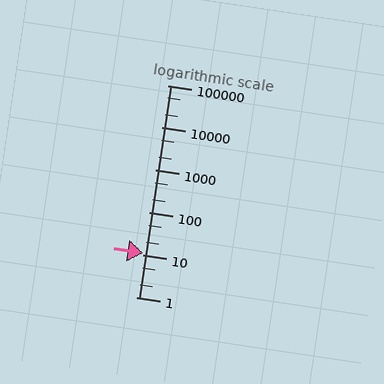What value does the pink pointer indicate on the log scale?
The pointer indicates approximately 11.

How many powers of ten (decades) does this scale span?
The scale spans 5 decades, from 1 to 100000.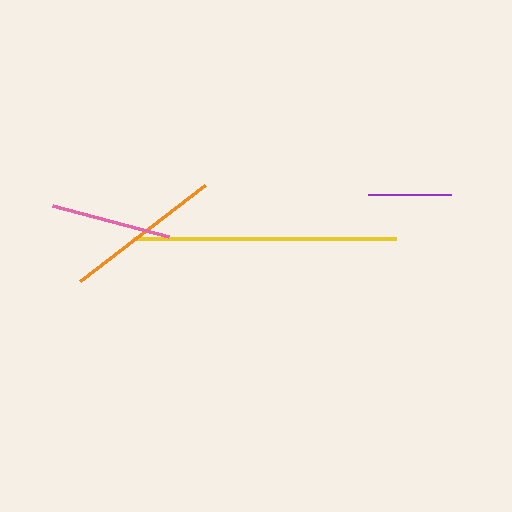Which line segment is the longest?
The yellow line is the longest at approximately 263 pixels.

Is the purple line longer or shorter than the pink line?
The pink line is longer than the purple line.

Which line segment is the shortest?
The purple line is the shortest at approximately 83 pixels.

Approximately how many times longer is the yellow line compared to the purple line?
The yellow line is approximately 3.2 times the length of the purple line.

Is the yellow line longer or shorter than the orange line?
The yellow line is longer than the orange line.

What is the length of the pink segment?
The pink segment is approximately 121 pixels long.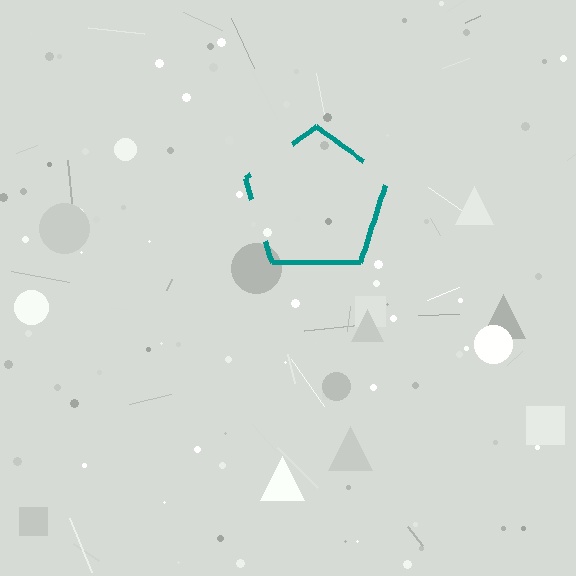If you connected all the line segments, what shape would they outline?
They would outline a pentagon.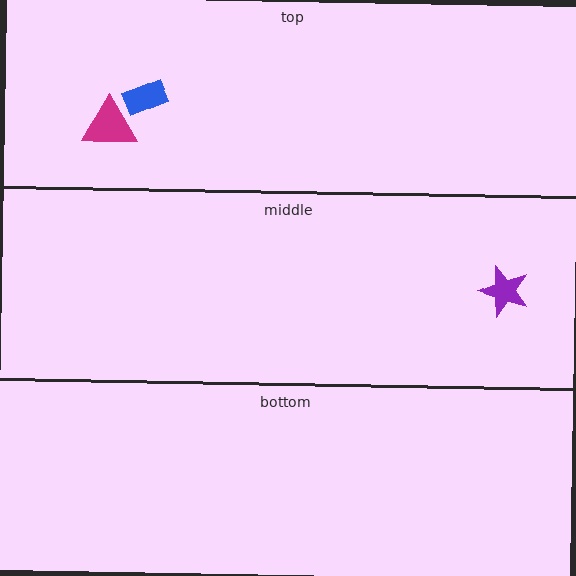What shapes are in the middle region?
The purple star.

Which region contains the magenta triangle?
The top region.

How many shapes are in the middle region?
1.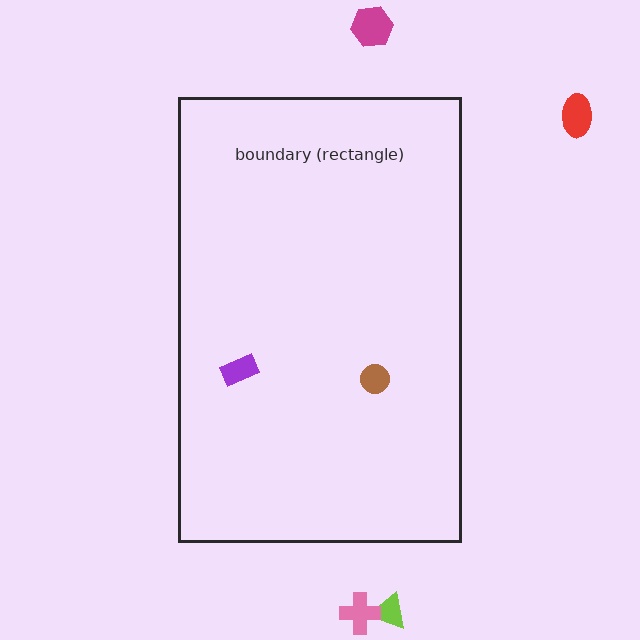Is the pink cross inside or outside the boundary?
Outside.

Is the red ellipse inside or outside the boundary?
Outside.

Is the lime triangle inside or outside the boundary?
Outside.